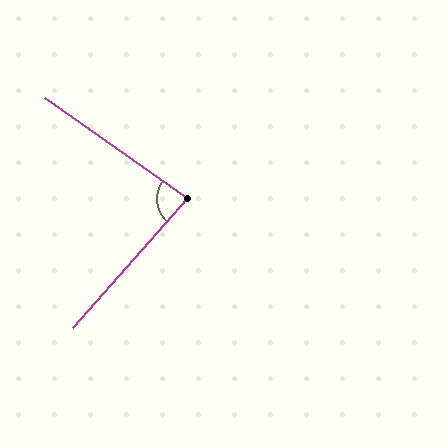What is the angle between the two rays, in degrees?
Approximately 84 degrees.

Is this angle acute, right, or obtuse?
It is acute.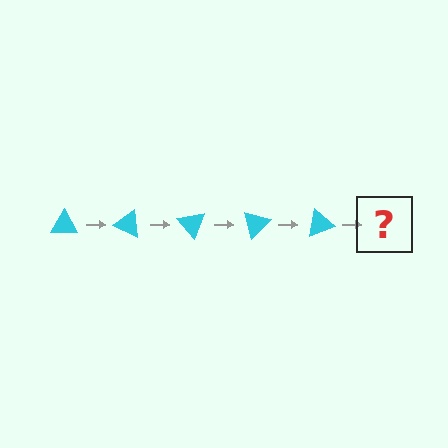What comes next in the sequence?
The next element should be a cyan triangle rotated 125 degrees.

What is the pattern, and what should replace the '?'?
The pattern is that the triangle rotates 25 degrees each step. The '?' should be a cyan triangle rotated 125 degrees.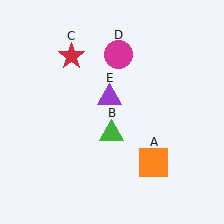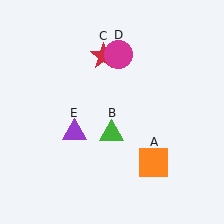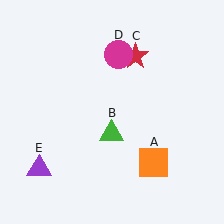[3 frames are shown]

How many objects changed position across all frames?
2 objects changed position: red star (object C), purple triangle (object E).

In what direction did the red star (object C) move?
The red star (object C) moved right.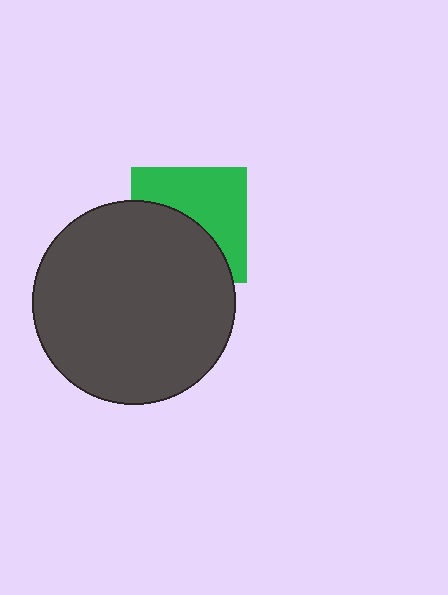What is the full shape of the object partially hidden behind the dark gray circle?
The partially hidden object is a green square.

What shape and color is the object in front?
The object in front is a dark gray circle.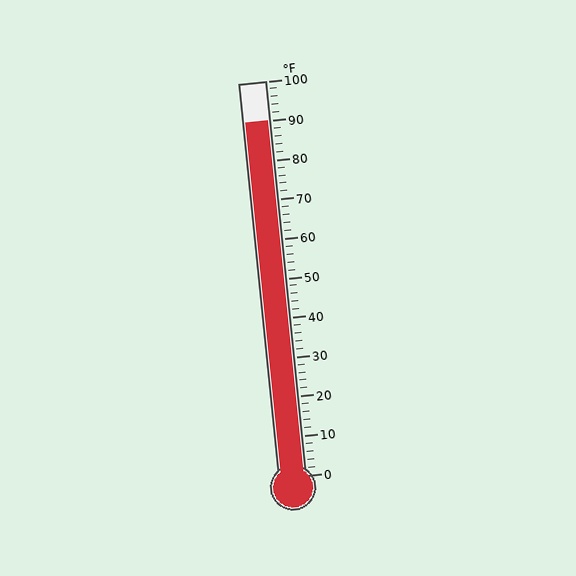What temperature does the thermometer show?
The thermometer shows approximately 90°F.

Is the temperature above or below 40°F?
The temperature is above 40°F.